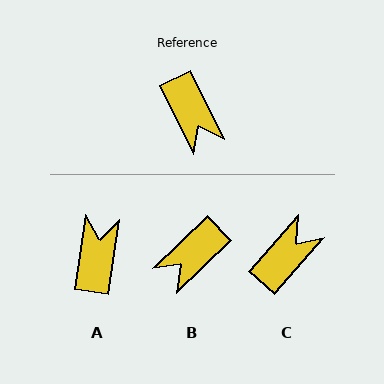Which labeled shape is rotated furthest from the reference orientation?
A, about 145 degrees away.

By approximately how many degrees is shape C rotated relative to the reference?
Approximately 113 degrees counter-clockwise.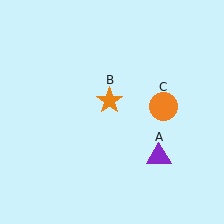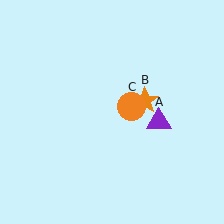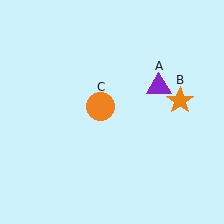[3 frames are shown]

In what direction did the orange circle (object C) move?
The orange circle (object C) moved left.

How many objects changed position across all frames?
3 objects changed position: purple triangle (object A), orange star (object B), orange circle (object C).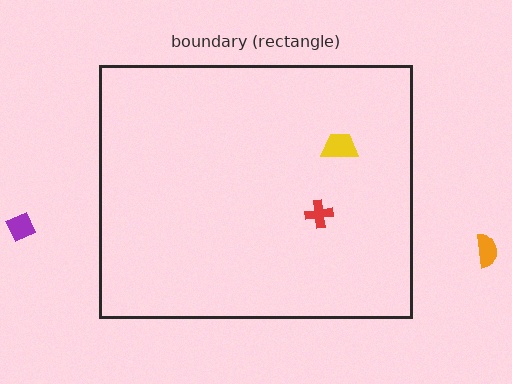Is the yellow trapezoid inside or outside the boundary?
Inside.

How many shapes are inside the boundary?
2 inside, 2 outside.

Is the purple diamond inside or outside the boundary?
Outside.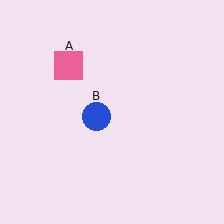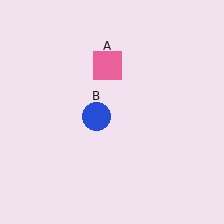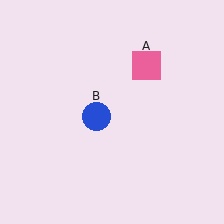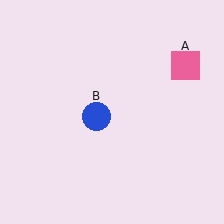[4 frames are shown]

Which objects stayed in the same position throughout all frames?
Blue circle (object B) remained stationary.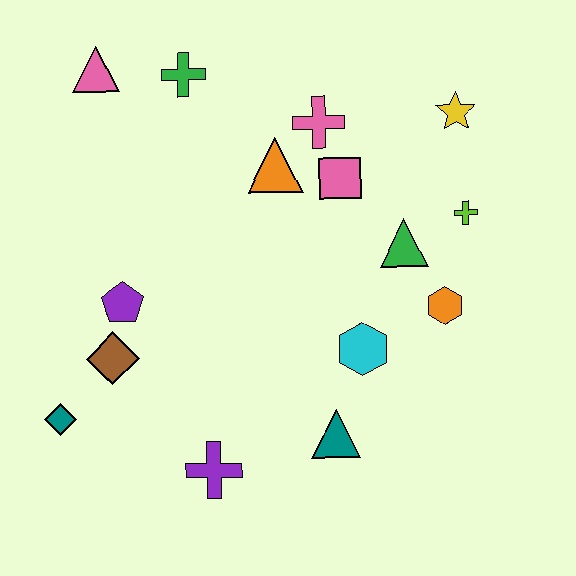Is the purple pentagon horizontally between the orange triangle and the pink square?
No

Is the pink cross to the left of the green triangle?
Yes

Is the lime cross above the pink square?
No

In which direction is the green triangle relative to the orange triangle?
The green triangle is to the right of the orange triangle.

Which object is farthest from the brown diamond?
The yellow star is farthest from the brown diamond.